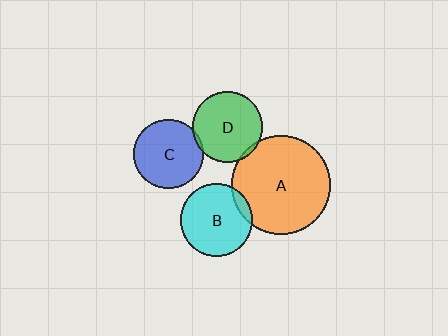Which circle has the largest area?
Circle A (orange).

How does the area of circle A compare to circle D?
Approximately 2.0 times.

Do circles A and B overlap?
Yes.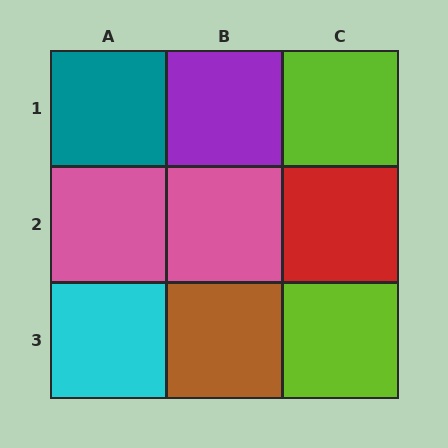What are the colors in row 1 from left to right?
Teal, purple, lime.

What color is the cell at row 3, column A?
Cyan.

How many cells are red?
1 cell is red.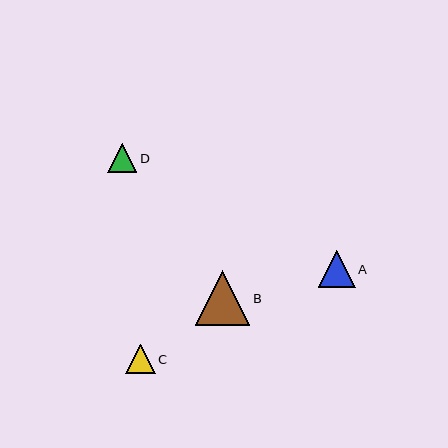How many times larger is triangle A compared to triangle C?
Triangle A is approximately 1.3 times the size of triangle C.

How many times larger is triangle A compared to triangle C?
Triangle A is approximately 1.3 times the size of triangle C.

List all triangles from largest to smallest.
From largest to smallest: B, A, C, D.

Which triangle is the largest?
Triangle B is the largest with a size of approximately 55 pixels.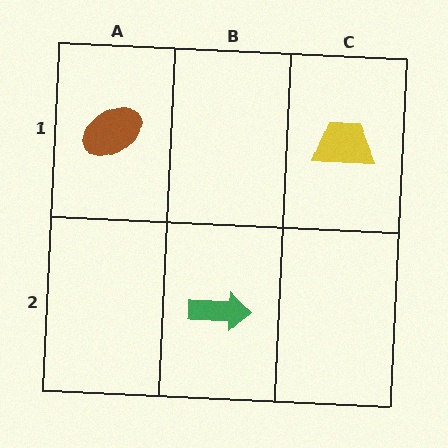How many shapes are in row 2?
1 shape.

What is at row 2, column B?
A green arrow.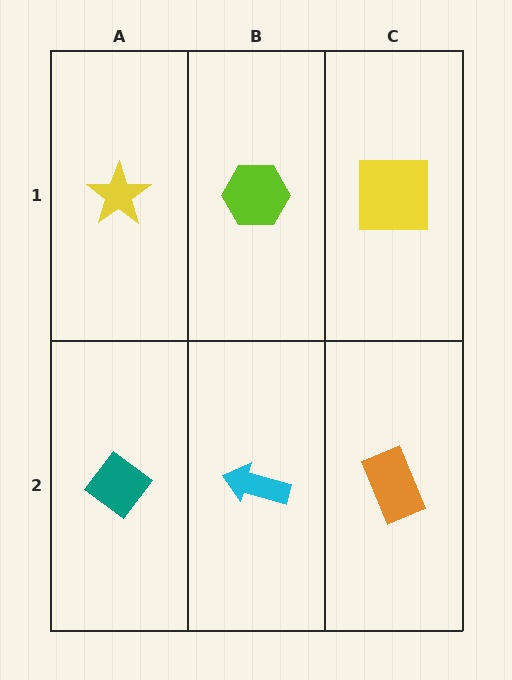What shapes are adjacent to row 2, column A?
A yellow star (row 1, column A), a cyan arrow (row 2, column B).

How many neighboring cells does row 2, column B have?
3.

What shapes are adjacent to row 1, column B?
A cyan arrow (row 2, column B), a yellow star (row 1, column A), a yellow square (row 1, column C).